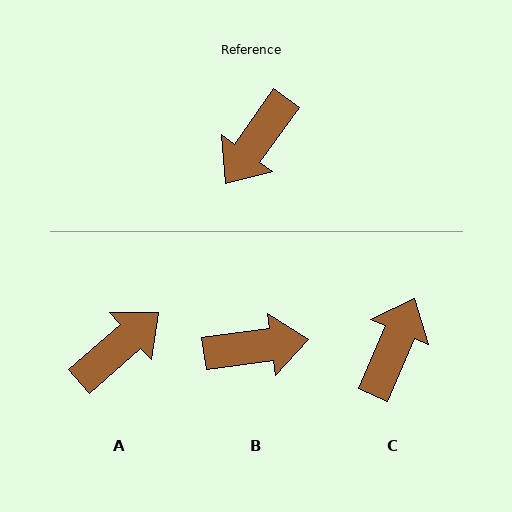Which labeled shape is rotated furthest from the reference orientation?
C, about 167 degrees away.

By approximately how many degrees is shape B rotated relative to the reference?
Approximately 133 degrees counter-clockwise.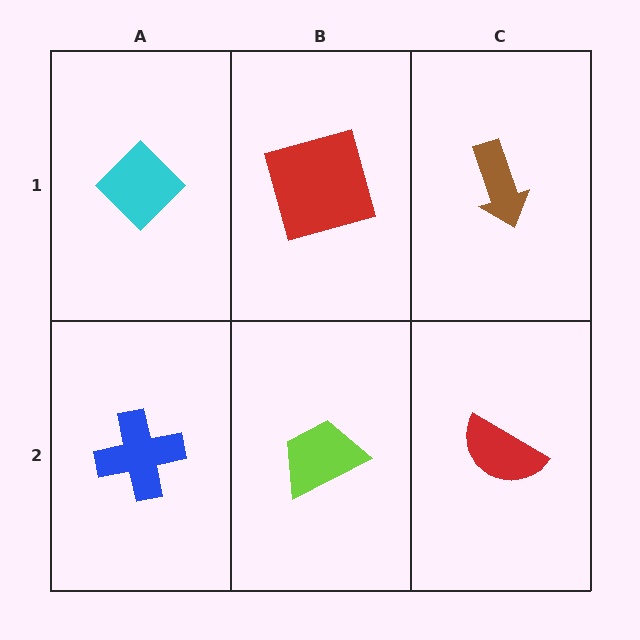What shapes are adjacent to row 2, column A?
A cyan diamond (row 1, column A), a lime trapezoid (row 2, column B).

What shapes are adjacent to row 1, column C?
A red semicircle (row 2, column C), a red square (row 1, column B).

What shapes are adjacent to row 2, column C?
A brown arrow (row 1, column C), a lime trapezoid (row 2, column B).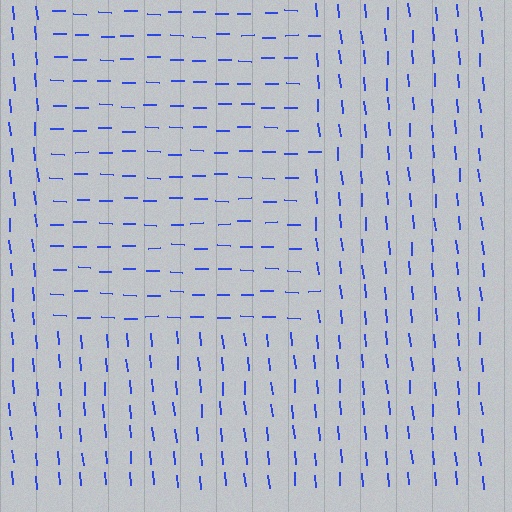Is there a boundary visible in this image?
Yes, there is a texture boundary formed by a change in line orientation.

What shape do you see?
I see a rectangle.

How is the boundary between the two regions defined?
The boundary is defined purely by a change in line orientation (approximately 84 degrees difference). All lines are the same color and thickness.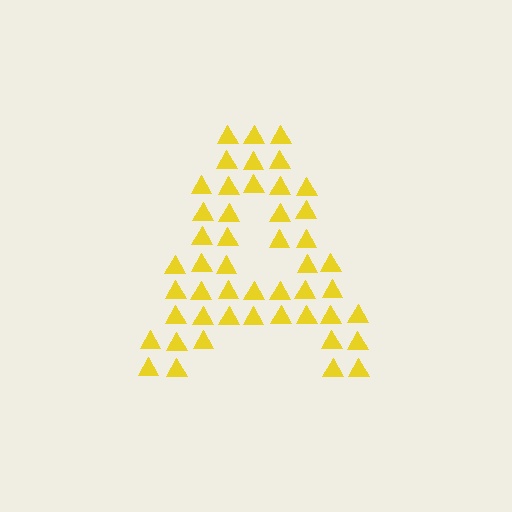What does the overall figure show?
The overall figure shows the letter A.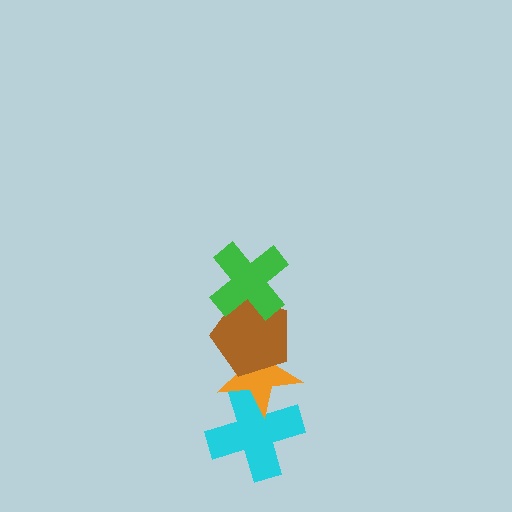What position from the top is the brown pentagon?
The brown pentagon is 2nd from the top.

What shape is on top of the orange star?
The brown pentagon is on top of the orange star.